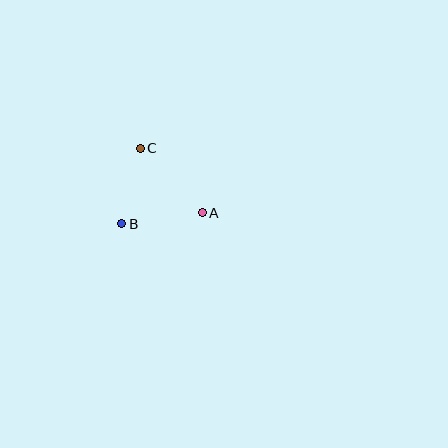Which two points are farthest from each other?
Points A and C are farthest from each other.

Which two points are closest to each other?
Points B and C are closest to each other.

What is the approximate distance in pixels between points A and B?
The distance between A and B is approximately 81 pixels.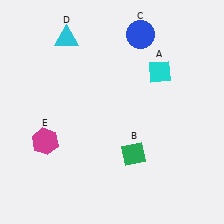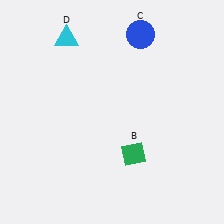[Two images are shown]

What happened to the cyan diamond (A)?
The cyan diamond (A) was removed in Image 2. It was in the top-right area of Image 1.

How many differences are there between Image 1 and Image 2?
There are 2 differences between the two images.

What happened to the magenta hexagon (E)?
The magenta hexagon (E) was removed in Image 2. It was in the bottom-left area of Image 1.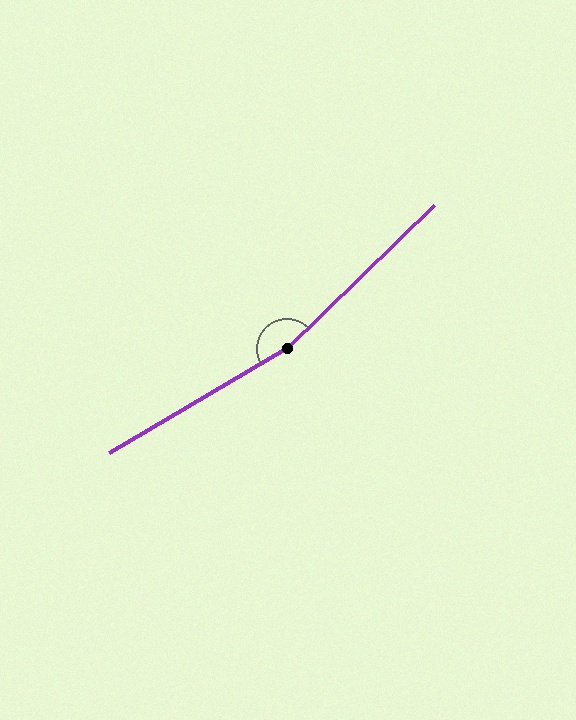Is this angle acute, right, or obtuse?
It is obtuse.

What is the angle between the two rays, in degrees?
Approximately 166 degrees.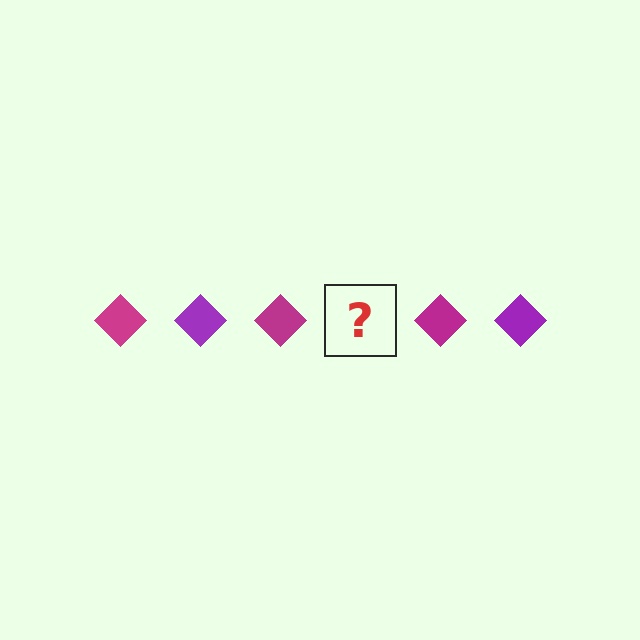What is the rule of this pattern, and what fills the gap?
The rule is that the pattern cycles through magenta, purple diamonds. The gap should be filled with a purple diamond.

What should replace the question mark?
The question mark should be replaced with a purple diamond.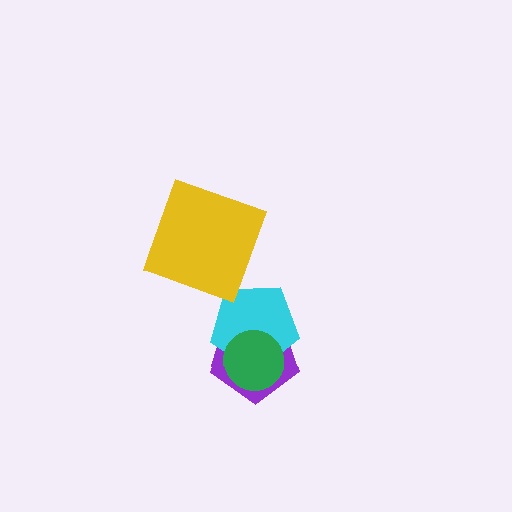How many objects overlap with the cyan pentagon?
2 objects overlap with the cyan pentagon.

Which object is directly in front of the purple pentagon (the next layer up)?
The cyan pentagon is directly in front of the purple pentagon.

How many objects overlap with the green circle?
2 objects overlap with the green circle.